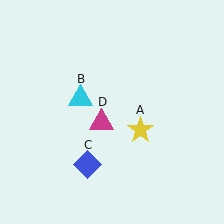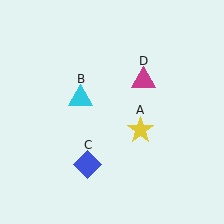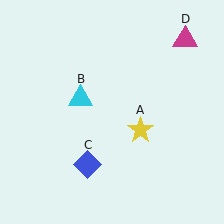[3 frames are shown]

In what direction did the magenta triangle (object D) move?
The magenta triangle (object D) moved up and to the right.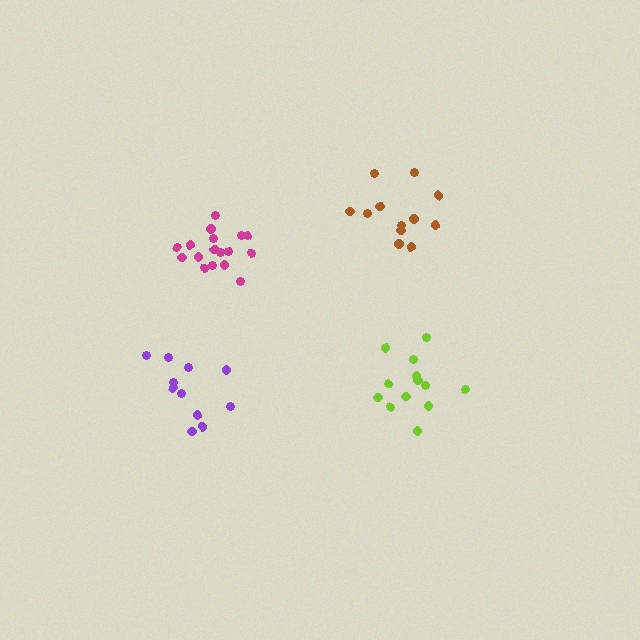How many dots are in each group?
Group 1: 11 dots, Group 2: 17 dots, Group 3: 13 dots, Group 4: 12 dots (53 total).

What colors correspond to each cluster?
The clusters are colored: purple, magenta, lime, brown.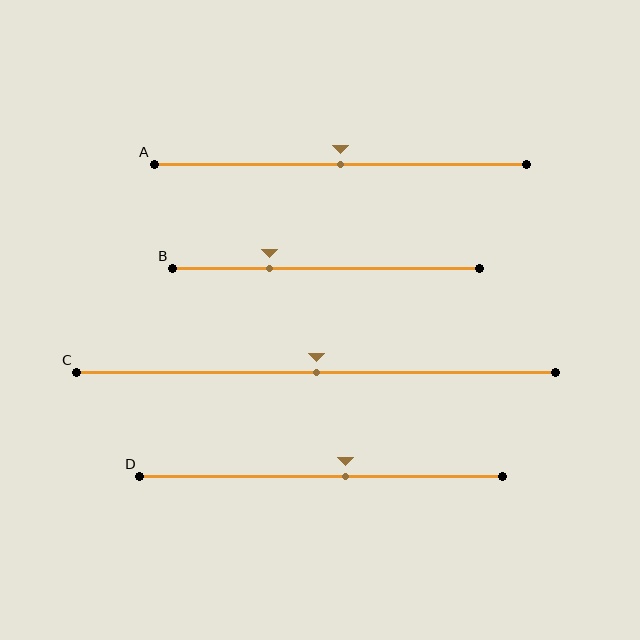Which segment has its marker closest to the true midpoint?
Segment A has its marker closest to the true midpoint.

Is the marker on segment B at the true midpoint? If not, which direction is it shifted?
No, the marker on segment B is shifted to the left by about 19% of the segment length.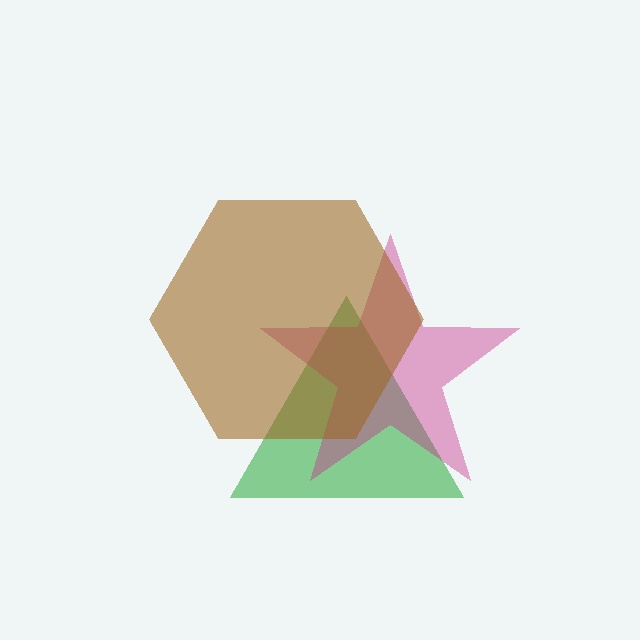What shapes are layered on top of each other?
The layered shapes are: a green triangle, a magenta star, a brown hexagon.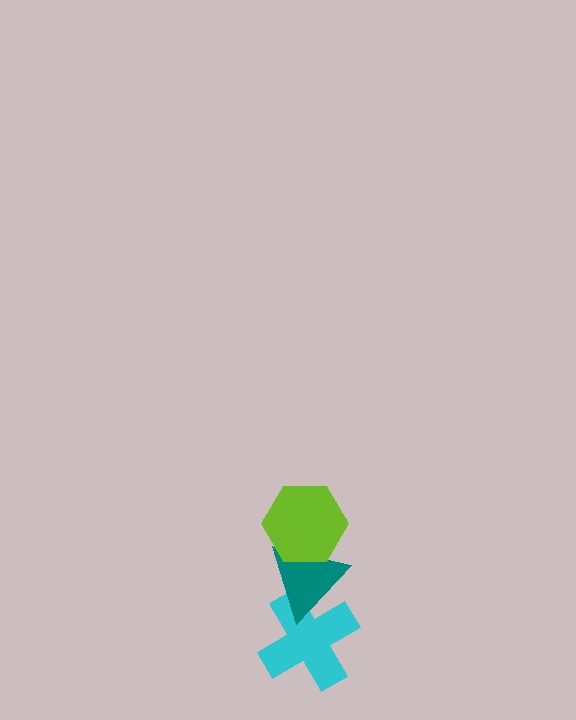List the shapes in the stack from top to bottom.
From top to bottom: the lime hexagon, the teal triangle, the cyan cross.